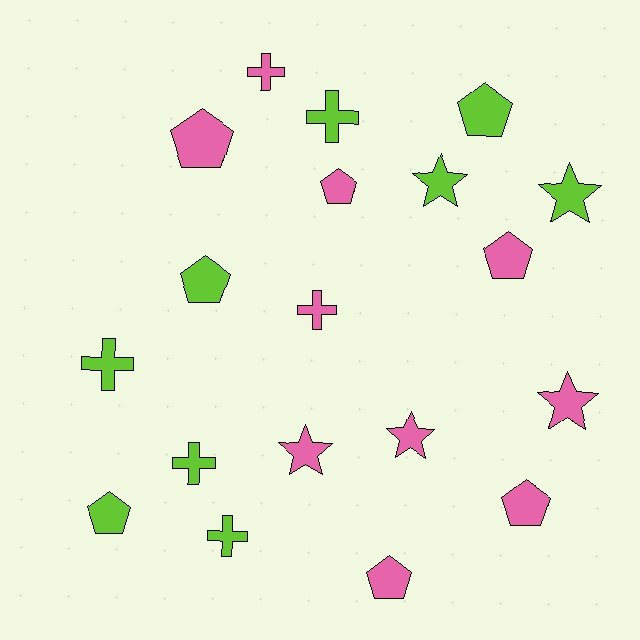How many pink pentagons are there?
There are 5 pink pentagons.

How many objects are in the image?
There are 19 objects.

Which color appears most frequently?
Pink, with 10 objects.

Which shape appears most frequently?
Pentagon, with 8 objects.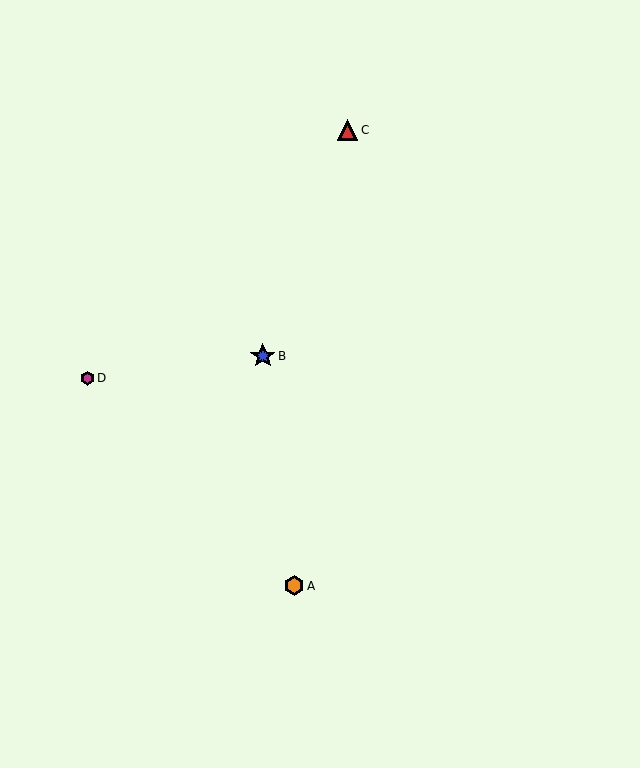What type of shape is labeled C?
Shape C is a red triangle.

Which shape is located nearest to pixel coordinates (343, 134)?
The red triangle (labeled C) at (348, 130) is nearest to that location.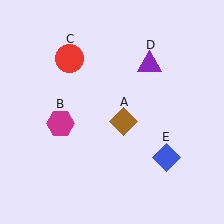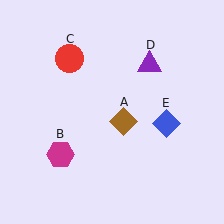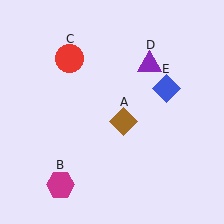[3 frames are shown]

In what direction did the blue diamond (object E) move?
The blue diamond (object E) moved up.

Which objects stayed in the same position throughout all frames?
Brown diamond (object A) and red circle (object C) and purple triangle (object D) remained stationary.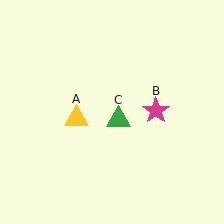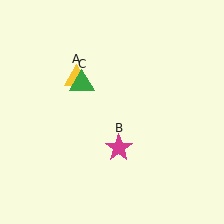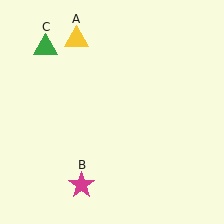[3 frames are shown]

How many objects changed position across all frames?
3 objects changed position: yellow triangle (object A), magenta star (object B), green triangle (object C).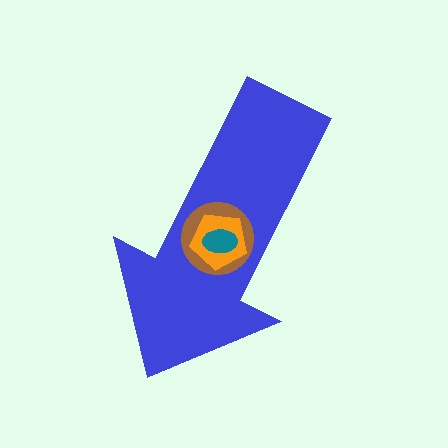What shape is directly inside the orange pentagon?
The teal ellipse.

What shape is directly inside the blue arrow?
The brown circle.